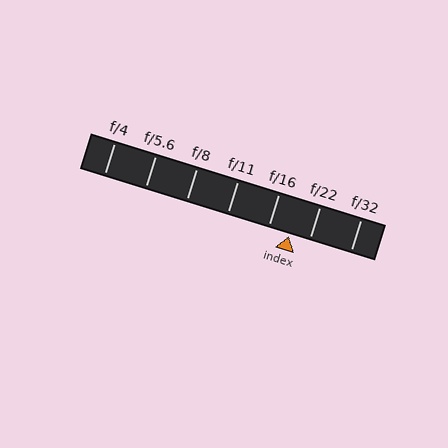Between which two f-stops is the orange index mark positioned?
The index mark is between f/16 and f/22.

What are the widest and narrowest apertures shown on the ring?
The widest aperture shown is f/4 and the narrowest is f/32.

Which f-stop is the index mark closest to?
The index mark is closest to f/22.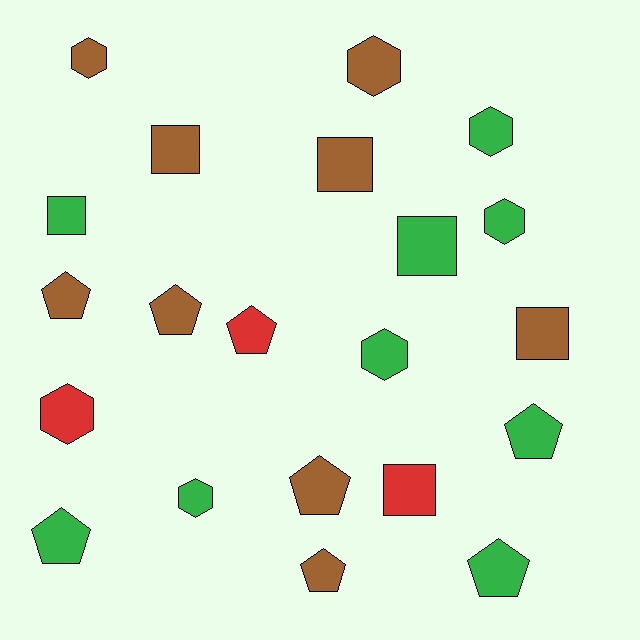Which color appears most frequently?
Green, with 9 objects.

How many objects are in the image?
There are 21 objects.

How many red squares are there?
There is 1 red square.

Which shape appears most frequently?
Pentagon, with 8 objects.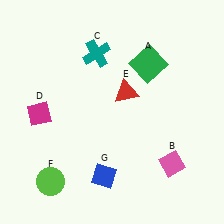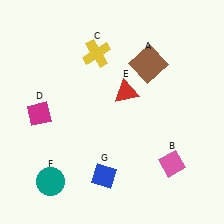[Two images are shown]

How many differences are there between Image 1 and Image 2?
There are 3 differences between the two images.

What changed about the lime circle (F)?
In Image 1, F is lime. In Image 2, it changed to teal.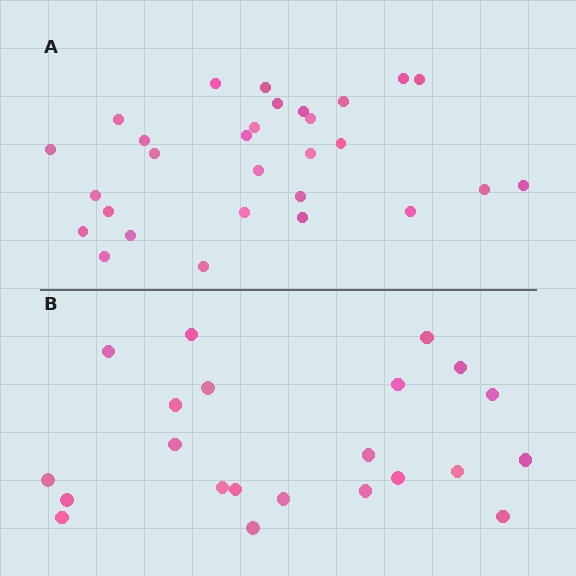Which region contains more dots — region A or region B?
Region A (the top region) has more dots.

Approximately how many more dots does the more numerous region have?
Region A has roughly 8 or so more dots than region B.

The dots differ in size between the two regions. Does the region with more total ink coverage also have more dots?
No. Region B has more total ink coverage because its dots are larger, but region A actually contains more individual dots. Total area can be misleading — the number of items is what matters here.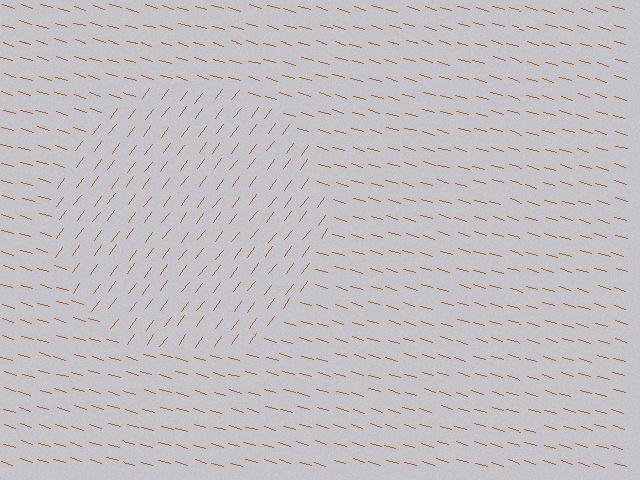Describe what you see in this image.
The image is filled with small brown line segments. A circle region in the image has lines oriented differently from the surrounding lines, creating a visible texture boundary.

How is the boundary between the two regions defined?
The boundary is defined purely by a change in line orientation (approximately 70 degrees difference). All lines are the same color and thickness.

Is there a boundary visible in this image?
Yes, there is a texture boundary formed by a change in line orientation.